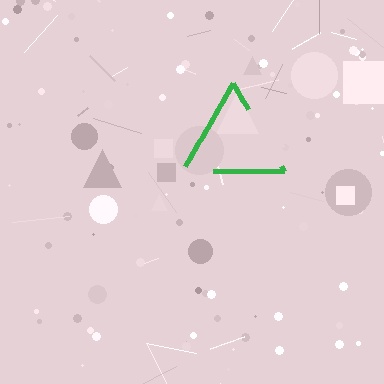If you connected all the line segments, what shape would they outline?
They would outline a triangle.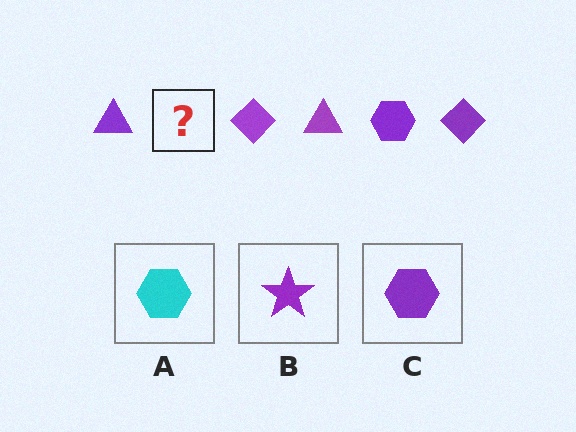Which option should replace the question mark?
Option C.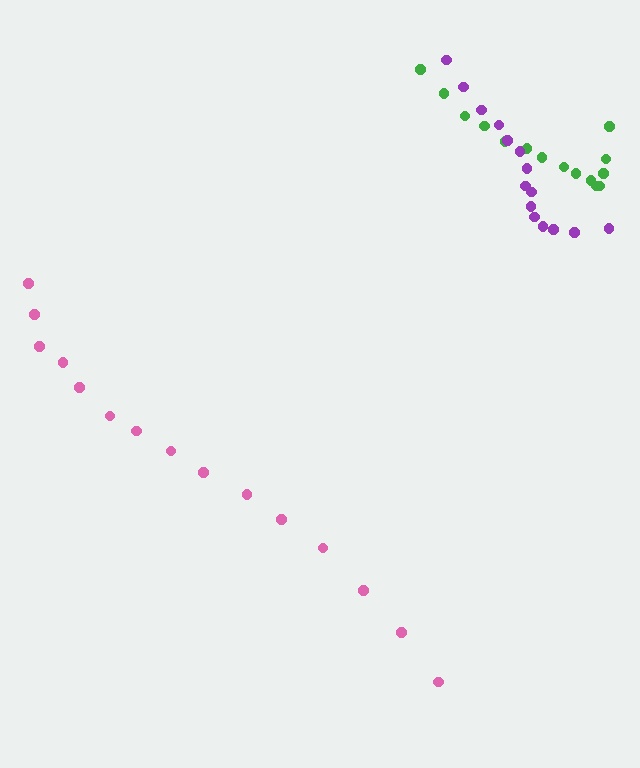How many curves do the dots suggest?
There are 3 distinct paths.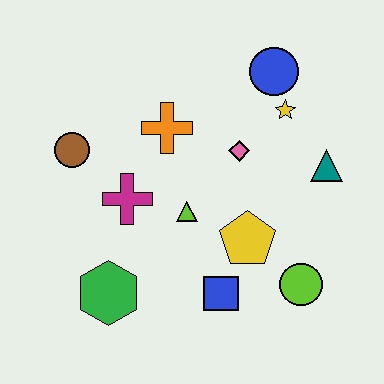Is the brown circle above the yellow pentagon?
Yes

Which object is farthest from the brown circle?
The lime circle is farthest from the brown circle.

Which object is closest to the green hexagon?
The magenta cross is closest to the green hexagon.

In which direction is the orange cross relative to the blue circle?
The orange cross is to the left of the blue circle.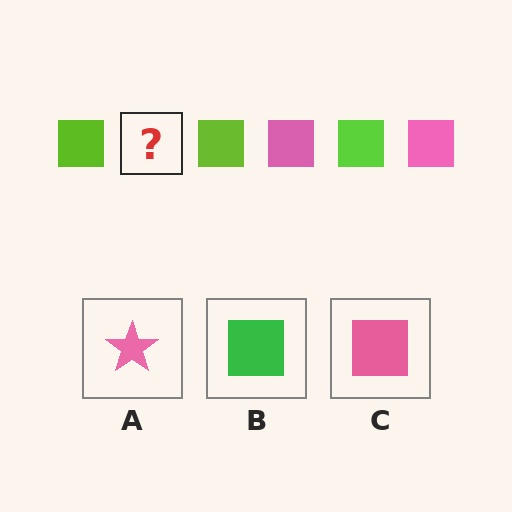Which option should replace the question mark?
Option C.